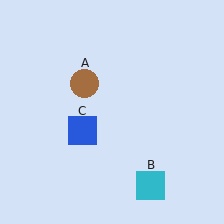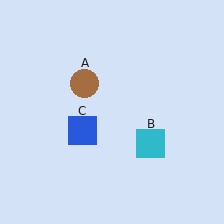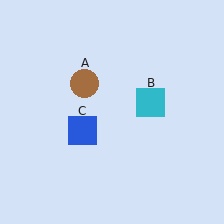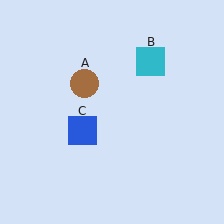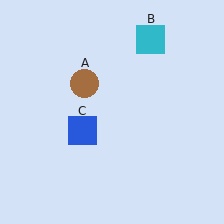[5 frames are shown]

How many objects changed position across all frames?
1 object changed position: cyan square (object B).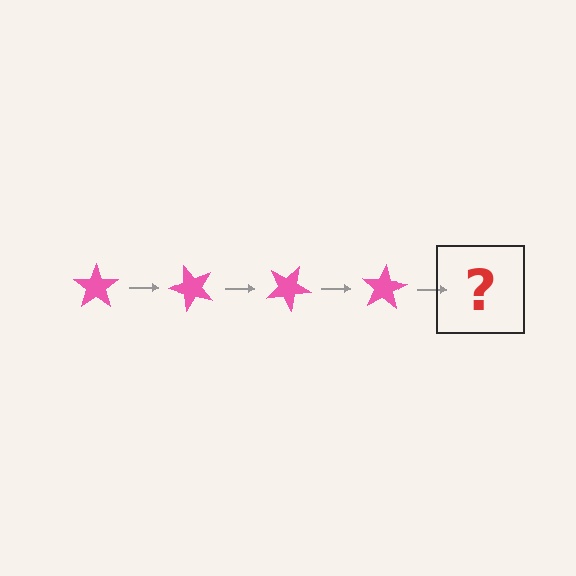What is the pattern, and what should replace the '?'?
The pattern is that the star rotates 50 degrees each step. The '?' should be a pink star rotated 200 degrees.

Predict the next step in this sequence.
The next step is a pink star rotated 200 degrees.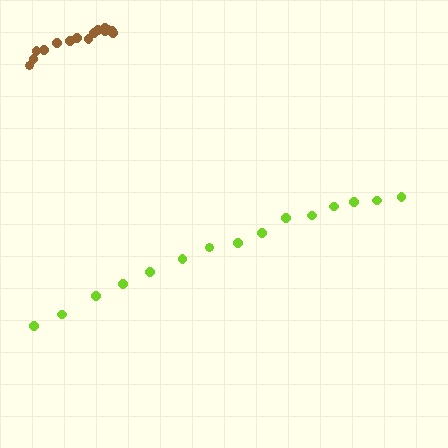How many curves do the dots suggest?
There are 2 distinct paths.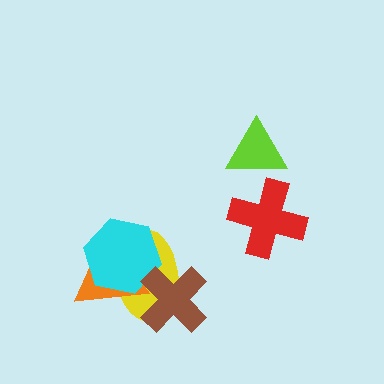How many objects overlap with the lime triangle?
0 objects overlap with the lime triangle.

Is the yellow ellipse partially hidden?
Yes, it is partially covered by another shape.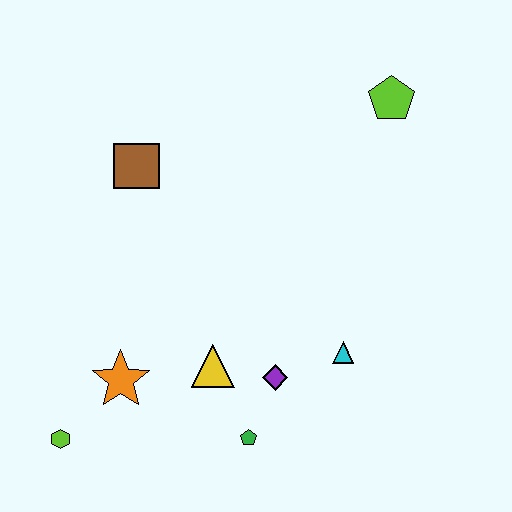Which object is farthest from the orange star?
The lime pentagon is farthest from the orange star.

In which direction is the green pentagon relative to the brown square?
The green pentagon is below the brown square.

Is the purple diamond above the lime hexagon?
Yes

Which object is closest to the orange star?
The lime hexagon is closest to the orange star.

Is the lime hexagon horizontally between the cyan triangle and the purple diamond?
No